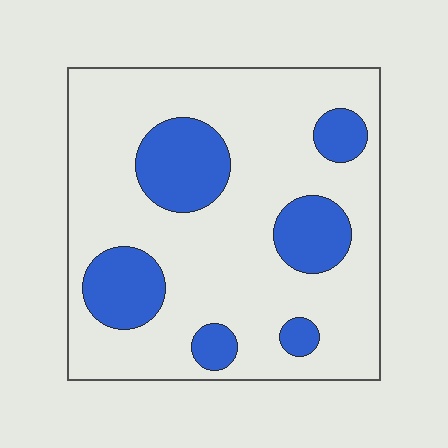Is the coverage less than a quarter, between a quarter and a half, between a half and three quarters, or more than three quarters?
Less than a quarter.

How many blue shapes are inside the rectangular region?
6.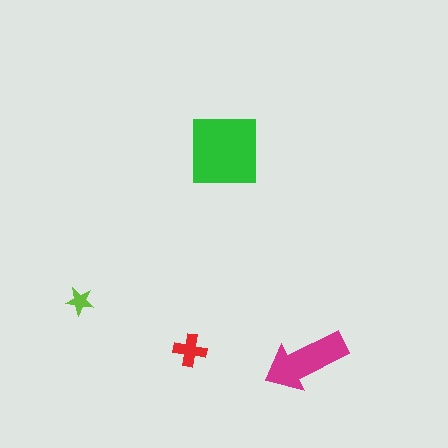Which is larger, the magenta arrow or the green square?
The green square.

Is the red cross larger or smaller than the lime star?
Larger.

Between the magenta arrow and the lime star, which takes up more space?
The magenta arrow.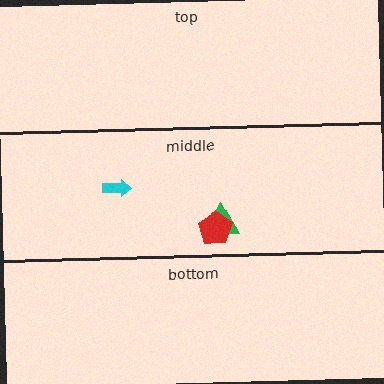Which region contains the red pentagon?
The middle region.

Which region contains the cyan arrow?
The middle region.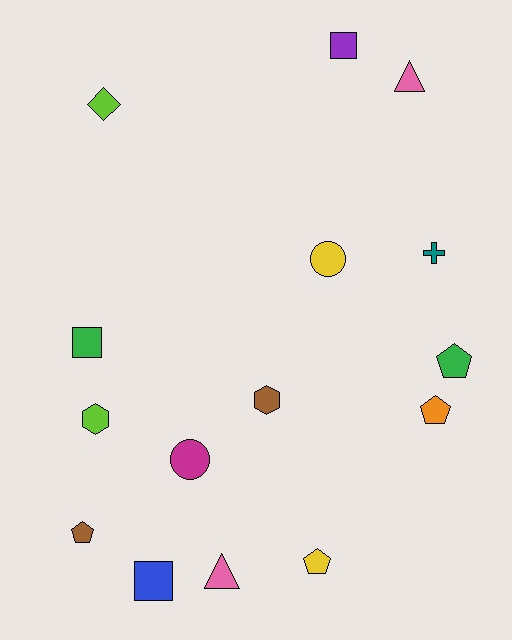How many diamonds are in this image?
There is 1 diamond.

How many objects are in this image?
There are 15 objects.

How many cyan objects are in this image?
There are no cyan objects.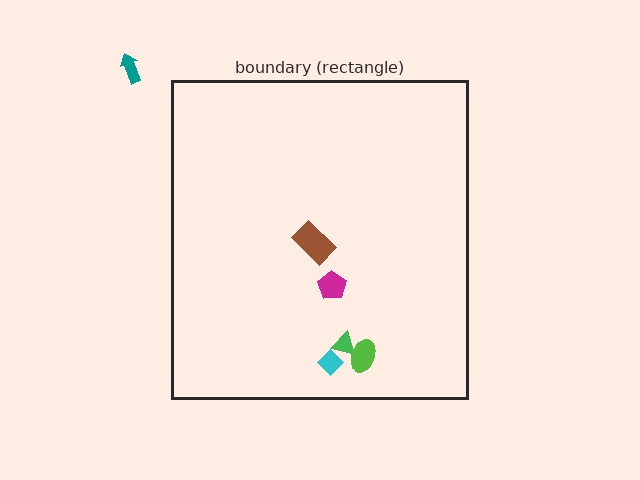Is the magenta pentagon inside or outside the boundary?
Inside.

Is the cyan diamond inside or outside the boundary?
Inside.